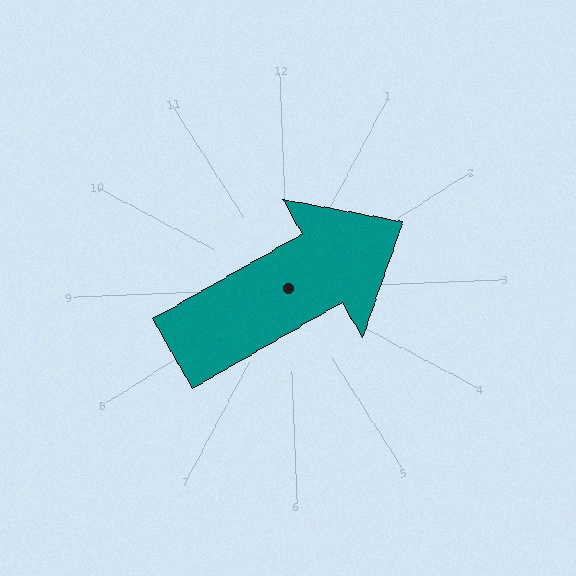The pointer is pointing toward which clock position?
Roughly 2 o'clock.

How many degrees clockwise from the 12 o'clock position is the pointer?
Approximately 63 degrees.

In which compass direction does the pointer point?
Northeast.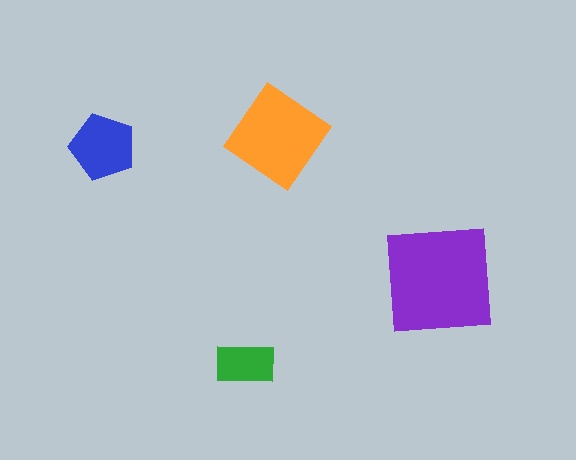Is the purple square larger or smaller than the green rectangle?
Larger.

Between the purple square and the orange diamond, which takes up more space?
The purple square.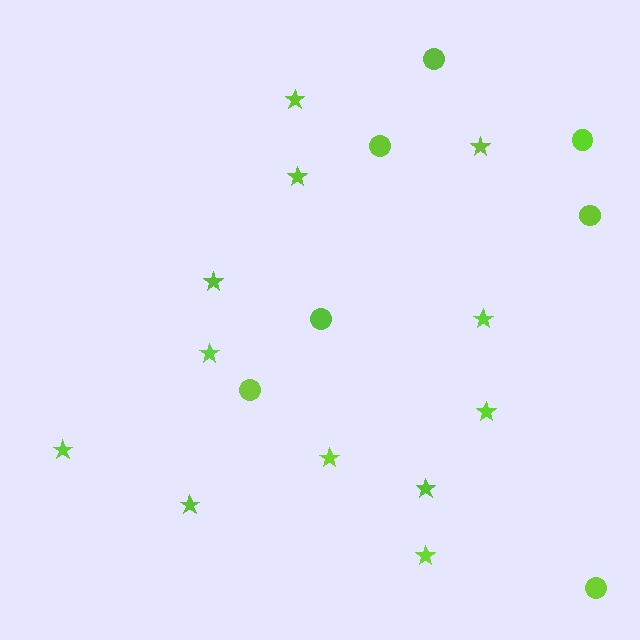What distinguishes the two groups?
There are 2 groups: one group of stars (12) and one group of circles (7).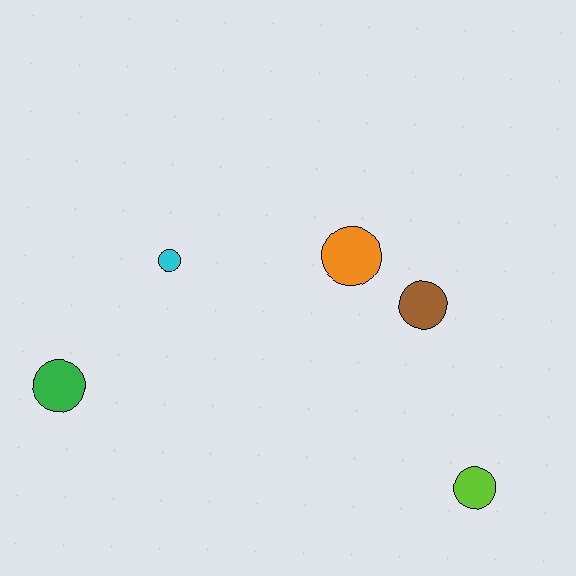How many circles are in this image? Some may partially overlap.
There are 5 circles.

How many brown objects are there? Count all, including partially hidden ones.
There is 1 brown object.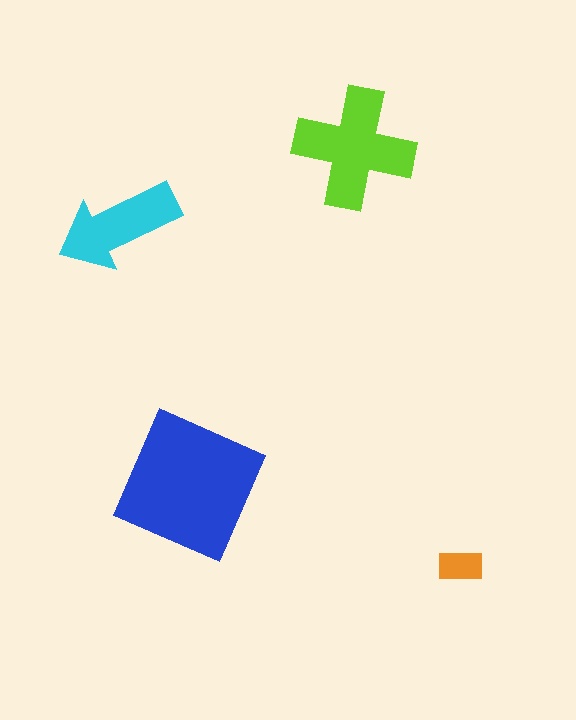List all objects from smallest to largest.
The orange rectangle, the cyan arrow, the lime cross, the blue square.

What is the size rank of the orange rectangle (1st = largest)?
4th.